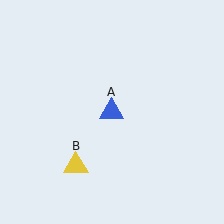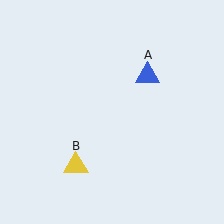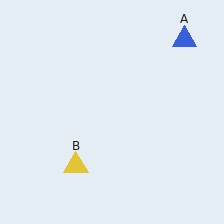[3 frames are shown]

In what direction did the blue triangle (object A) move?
The blue triangle (object A) moved up and to the right.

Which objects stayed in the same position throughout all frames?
Yellow triangle (object B) remained stationary.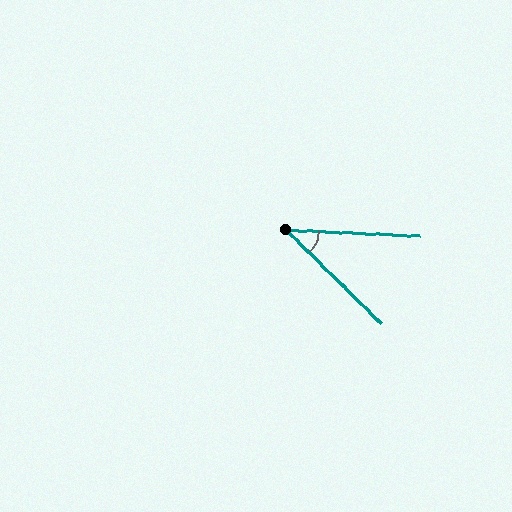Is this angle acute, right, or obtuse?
It is acute.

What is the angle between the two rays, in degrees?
Approximately 42 degrees.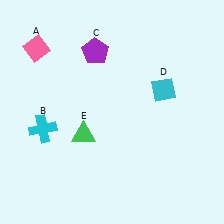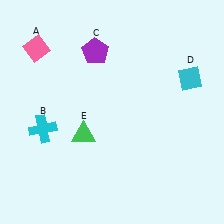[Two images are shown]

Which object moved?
The cyan diamond (D) moved right.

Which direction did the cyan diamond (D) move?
The cyan diamond (D) moved right.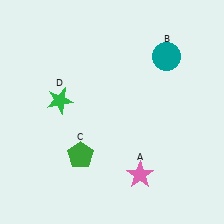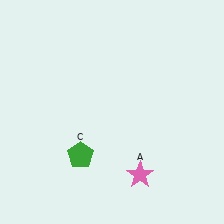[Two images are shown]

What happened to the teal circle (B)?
The teal circle (B) was removed in Image 2. It was in the top-right area of Image 1.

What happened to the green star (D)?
The green star (D) was removed in Image 2. It was in the top-left area of Image 1.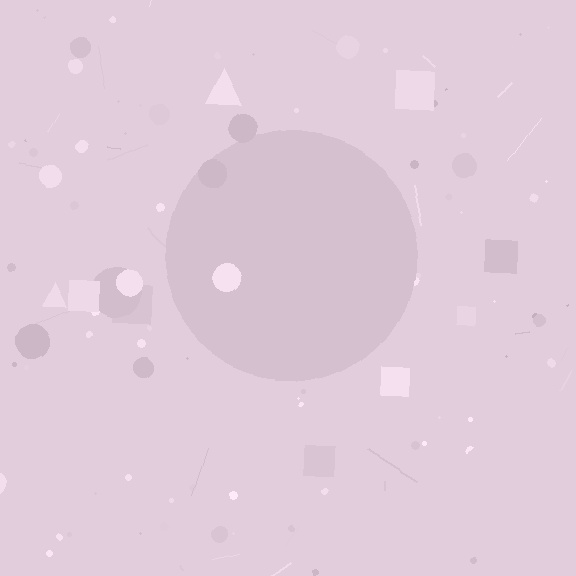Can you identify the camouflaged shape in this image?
The camouflaged shape is a circle.